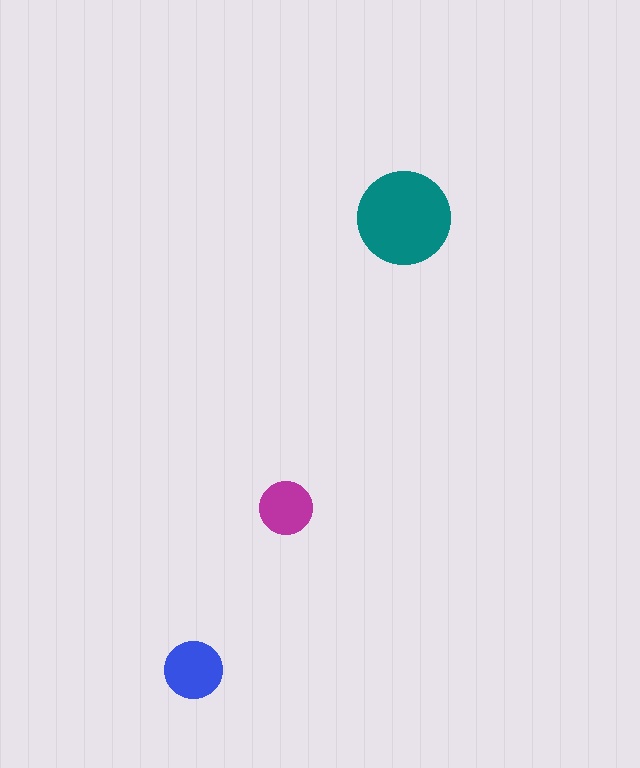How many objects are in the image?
There are 3 objects in the image.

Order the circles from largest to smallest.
the teal one, the blue one, the magenta one.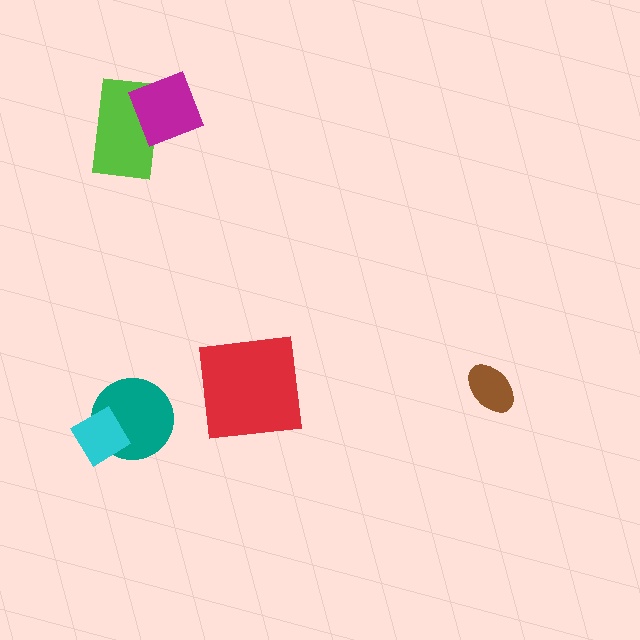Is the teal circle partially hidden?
Yes, it is partially covered by another shape.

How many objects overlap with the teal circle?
1 object overlaps with the teal circle.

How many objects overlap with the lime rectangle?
1 object overlaps with the lime rectangle.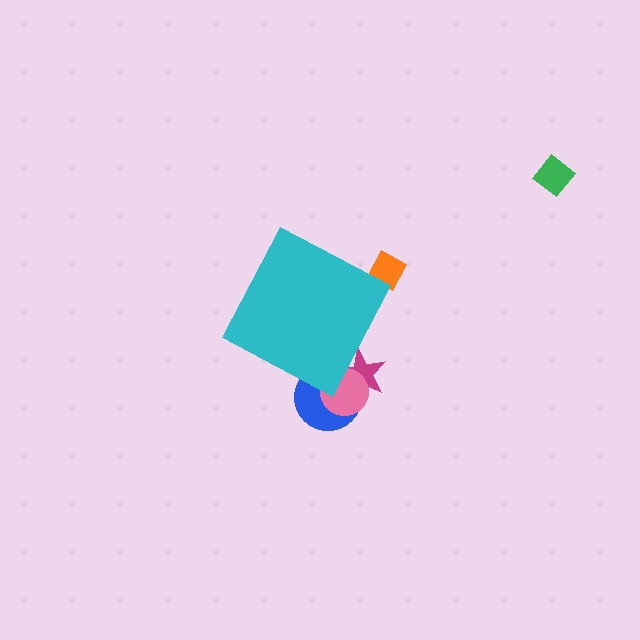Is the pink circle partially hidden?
Yes, the pink circle is partially hidden behind the cyan diamond.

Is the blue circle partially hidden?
Yes, the blue circle is partially hidden behind the cyan diamond.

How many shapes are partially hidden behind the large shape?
4 shapes are partially hidden.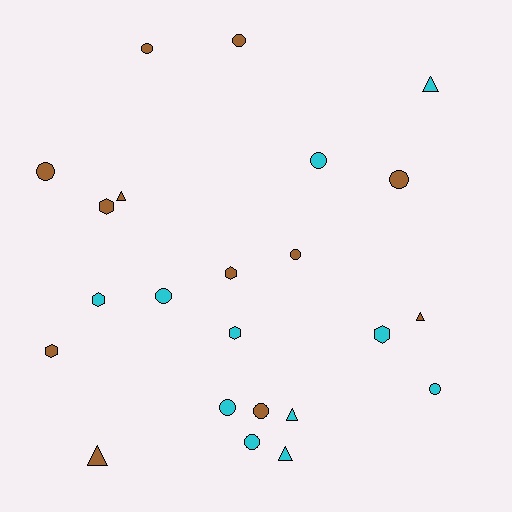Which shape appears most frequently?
Circle, with 11 objects.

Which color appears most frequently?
Brown, with 12 objects.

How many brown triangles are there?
There are 3 brown triangles.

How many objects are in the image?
There are 23 objects.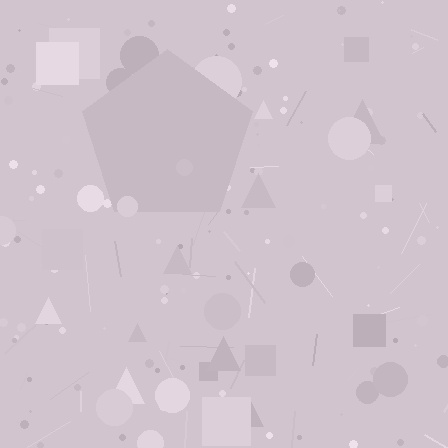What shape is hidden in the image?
A pentagon is hidden in the image.